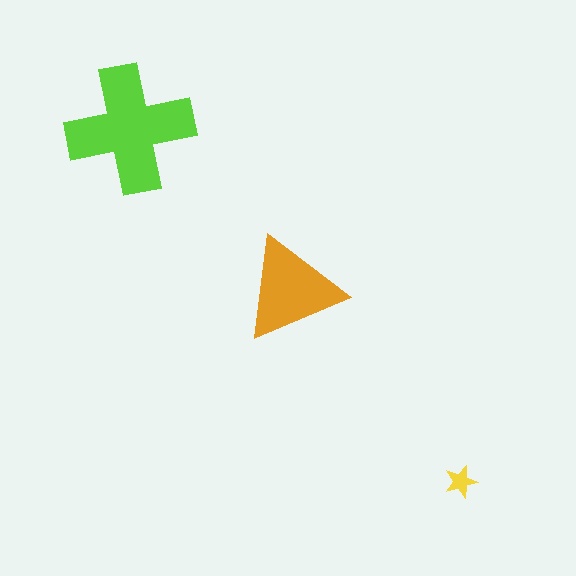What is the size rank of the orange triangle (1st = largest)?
2nd.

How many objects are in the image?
There are 3 objects in the image.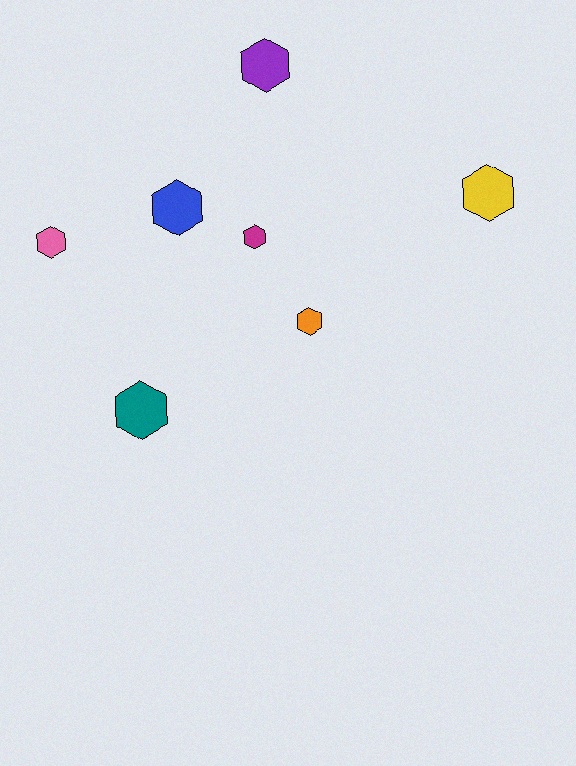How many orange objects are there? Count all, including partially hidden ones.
There is 1 orange object.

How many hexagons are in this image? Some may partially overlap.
There are 7 hexagons.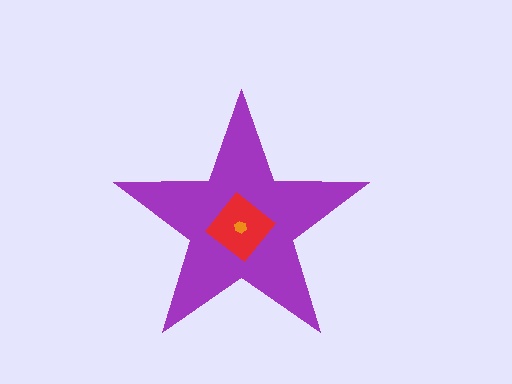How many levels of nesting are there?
3.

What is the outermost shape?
The purple star.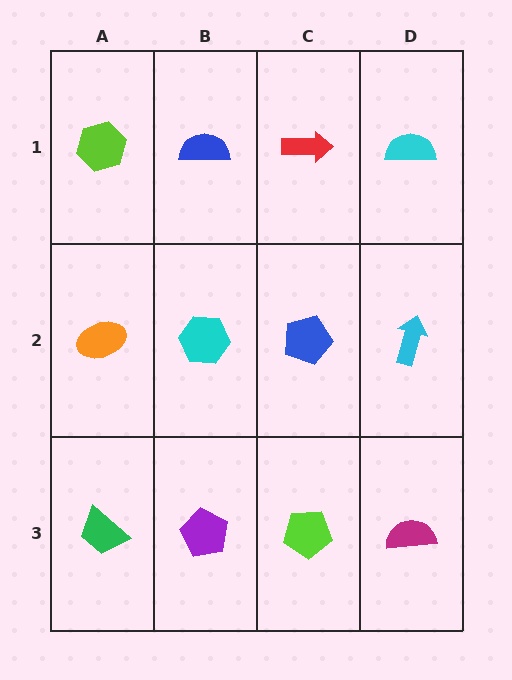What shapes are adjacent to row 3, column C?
A blue pentagon (row 2, column C), a purple pentagon (row 3, column B), a magenta semicircle (row 3, column D).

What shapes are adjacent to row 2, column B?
A blue semicircle (row 1, column B), a purple pentagon (row 3, column B), an orange ellipse (row 2, column A), a blue pentagon (row 2, column C).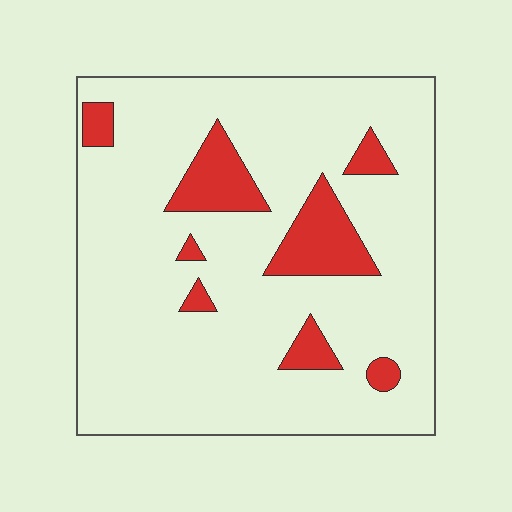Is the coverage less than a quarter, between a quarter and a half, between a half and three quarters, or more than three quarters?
Less than a quarter.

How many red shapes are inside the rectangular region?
8.